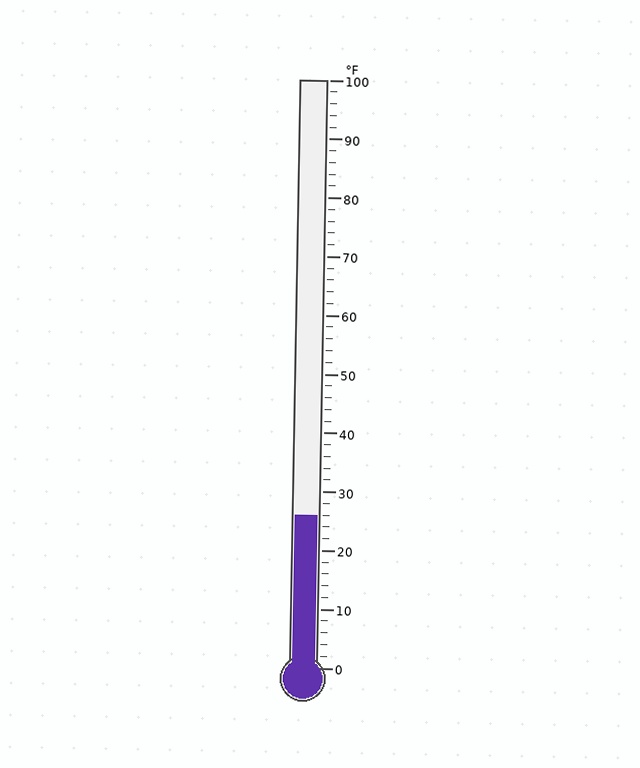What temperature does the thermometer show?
The thermometer shows approximately 26°F.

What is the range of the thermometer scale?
The thermometer scale ranges from 0°F to 100°F.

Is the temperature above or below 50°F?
The temperature is below 50°F.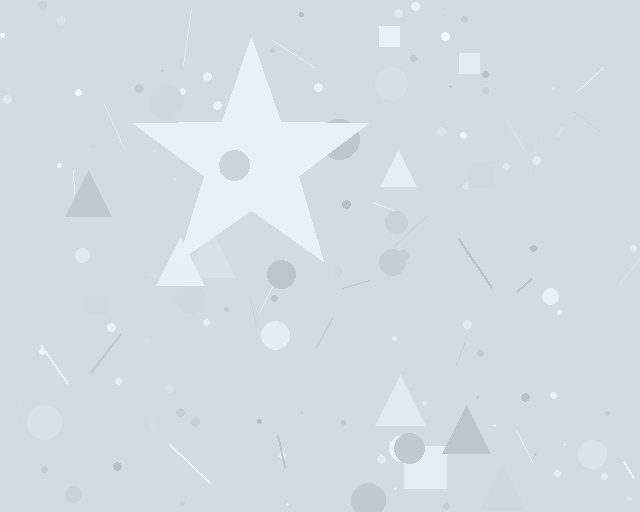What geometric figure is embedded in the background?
A star is embedded in the background.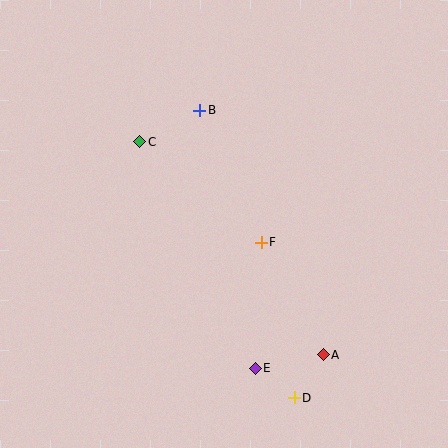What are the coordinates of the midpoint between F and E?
The midpoint between F and E is at (258, 305).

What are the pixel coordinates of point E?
Point E is at (255, 368).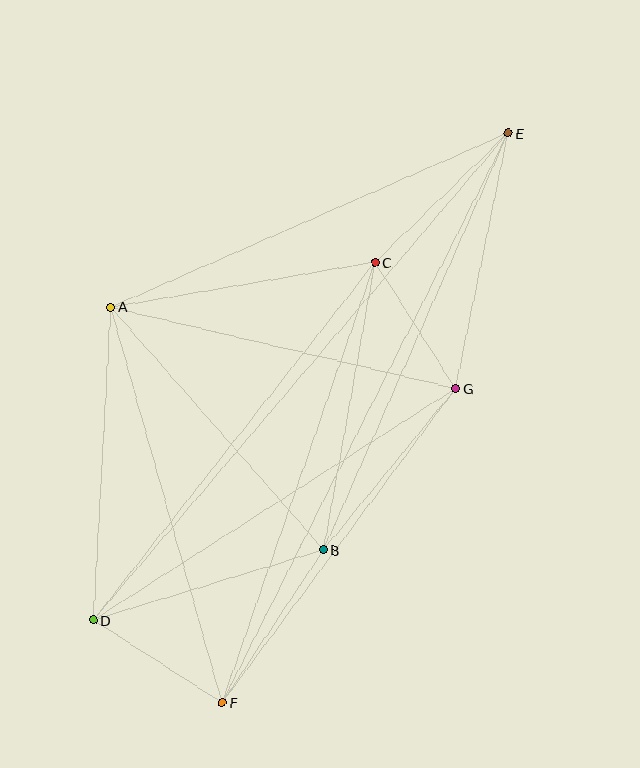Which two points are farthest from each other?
Points D and E are farthest from each other.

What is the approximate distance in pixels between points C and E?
The distance between C and E is approximately 186 pixels.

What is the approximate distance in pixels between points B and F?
The distance between B and F is approximately 183 pixels.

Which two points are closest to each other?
Points C and G are closest to each other.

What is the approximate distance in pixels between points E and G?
The distance between E and G is approximately 261 pixels.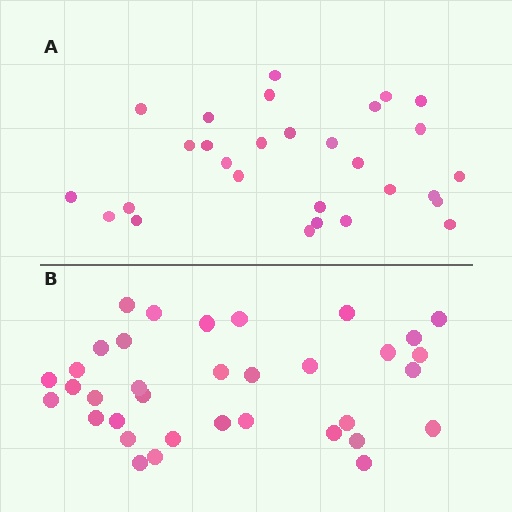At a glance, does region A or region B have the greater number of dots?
Region B (the bottom region) has more dots.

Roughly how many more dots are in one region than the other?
Region B has about 6 more dots than region A.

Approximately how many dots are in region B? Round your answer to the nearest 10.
About 40 dots. (The exact count is 35, which rounds to 40.)